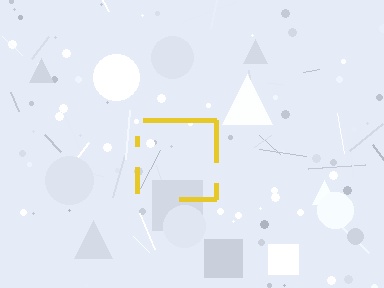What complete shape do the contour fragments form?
The contour fragments form a square.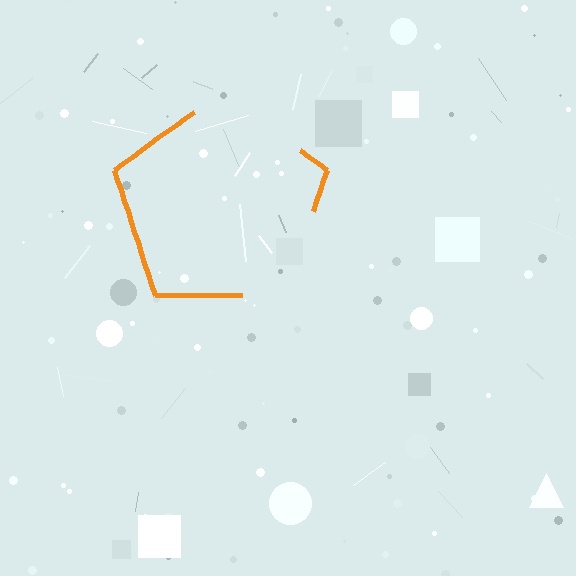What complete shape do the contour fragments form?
The contour fragments form a pentagon.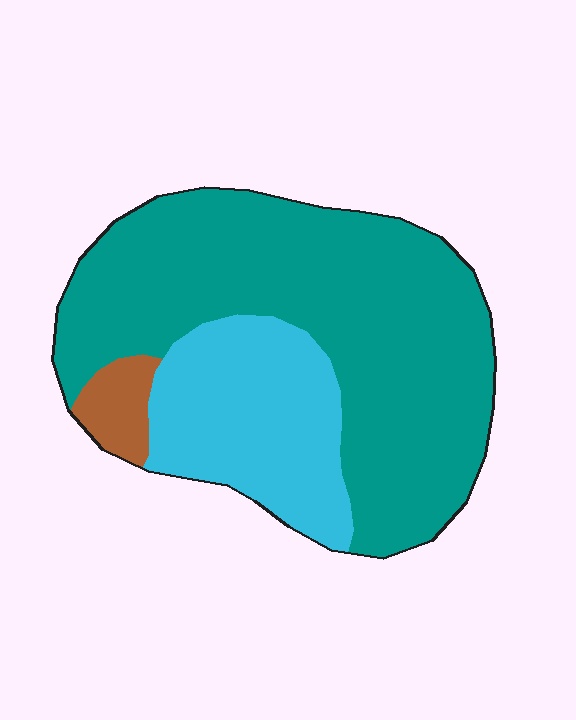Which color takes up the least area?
Brown, at roughly 5%.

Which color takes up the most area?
Teal, at roughly 65%.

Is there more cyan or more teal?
Teal.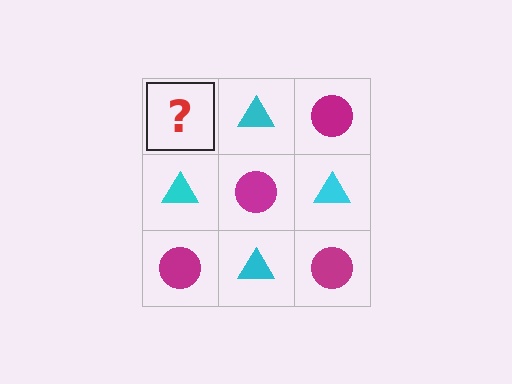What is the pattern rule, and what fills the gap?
The rule is that it alternates magenta circle and cyan triangle in a checkerboard pattern. The gap should be filled with a magenta circle.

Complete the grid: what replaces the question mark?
The question mark should be replaced with a magenta circle.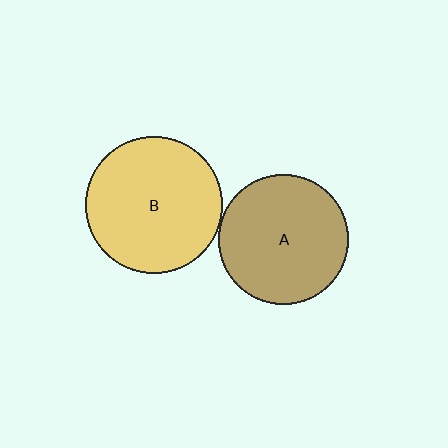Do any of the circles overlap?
No, none of the circles overlap.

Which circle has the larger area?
Circle B (yellow).